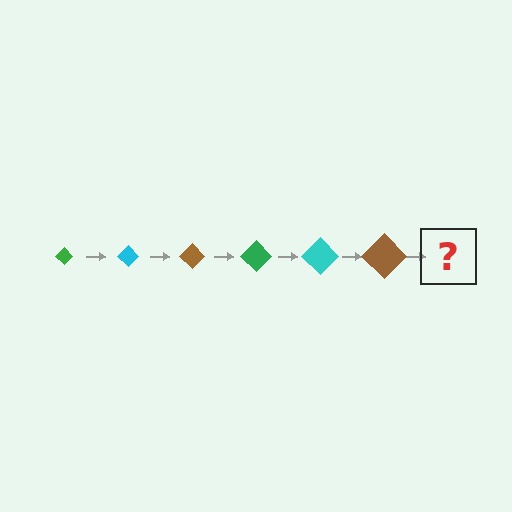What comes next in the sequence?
The next element should be a green diamond, larger than the previous one.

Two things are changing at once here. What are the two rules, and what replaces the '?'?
The two rules are that the diamond grows larger each step and the color cycles through green, cyan, and brown. The '?' should be a green diamond, larger than the previous one.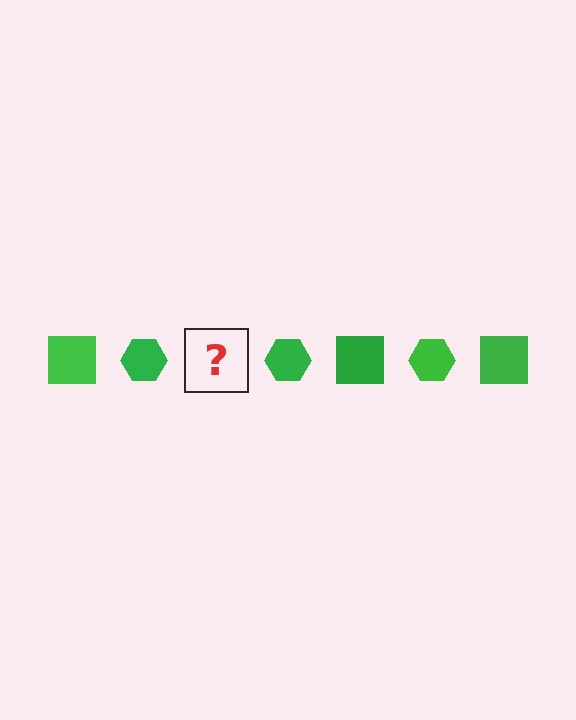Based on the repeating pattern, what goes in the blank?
The blank should be a green square.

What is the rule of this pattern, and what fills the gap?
The rule is that the pattern cycles through square, hexagon shapes in green. The gap should be filled with a green square.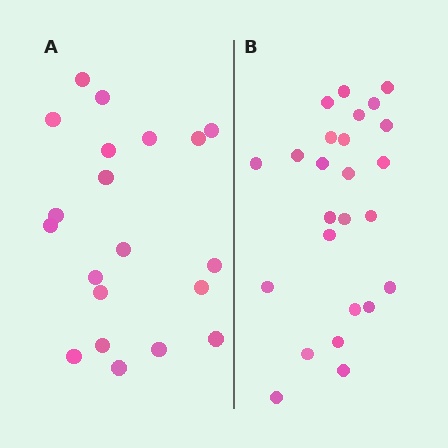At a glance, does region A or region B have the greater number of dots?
Region B (the right region) has more dots.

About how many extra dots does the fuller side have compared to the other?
Region B has about 5 more dots than region A.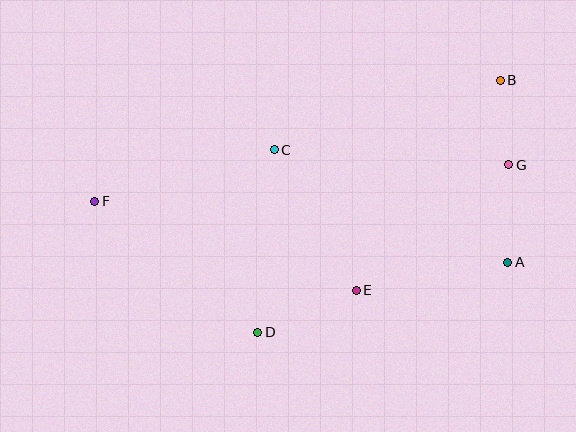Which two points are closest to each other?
Points B and G are closest to each other.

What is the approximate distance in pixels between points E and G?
The distance between E and G is approximately 198 pixels.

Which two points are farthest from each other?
Points B and F are farthest from each other.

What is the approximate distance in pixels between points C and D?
The distance between C and D is approximately 183 pixels.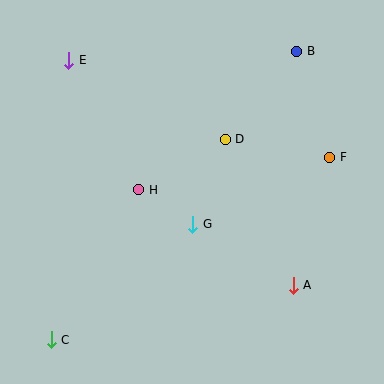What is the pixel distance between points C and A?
The distance between C and A is 248 pixels.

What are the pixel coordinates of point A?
Point A is at (293, 285).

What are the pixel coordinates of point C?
Point C is at (51, 340).